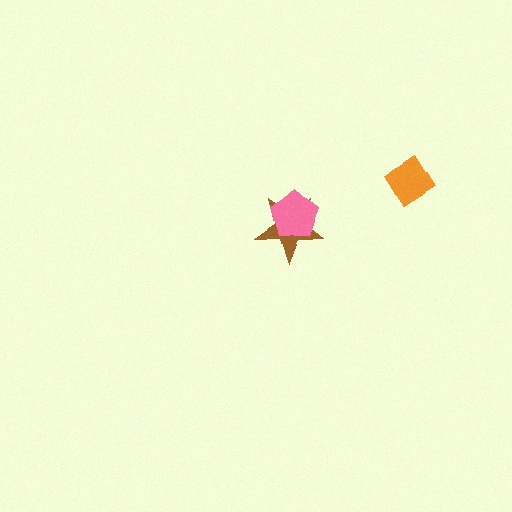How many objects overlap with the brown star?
1 object overlaps with the brown star.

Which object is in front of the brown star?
The pink pentagon is in front of the brown star.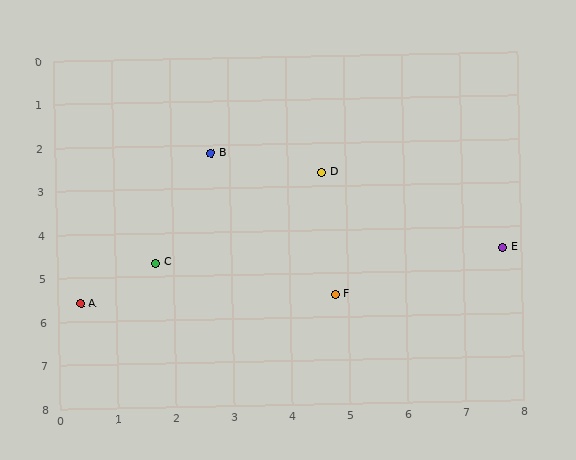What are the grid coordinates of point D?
Point D is at approximately (4.6, 2.7).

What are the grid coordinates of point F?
Point F is at approximately (4.8, 5.5).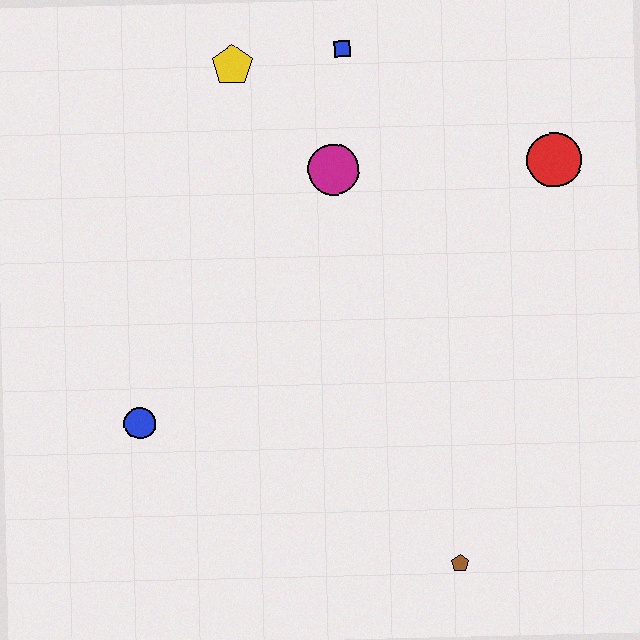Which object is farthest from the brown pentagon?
The yellow pentagon is farthest from the brown pentagon.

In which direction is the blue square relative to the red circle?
The blue square is to the left of the red circle.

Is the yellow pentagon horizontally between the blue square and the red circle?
No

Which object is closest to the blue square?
The yellow pentagon is closest to the blue square.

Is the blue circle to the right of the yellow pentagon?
No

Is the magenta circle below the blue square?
Yes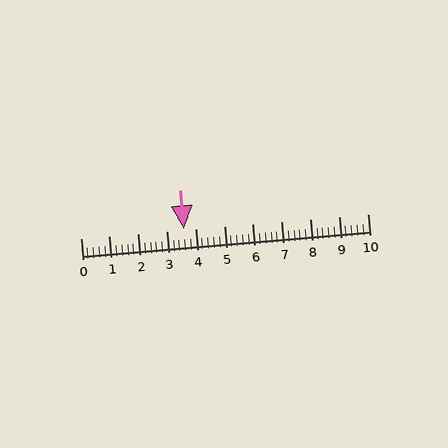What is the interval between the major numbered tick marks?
The major tick marks are spaced 1 units apart.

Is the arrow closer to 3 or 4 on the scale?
The arrow is closer to 4.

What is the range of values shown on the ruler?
The ruler shows values from 0 to 10.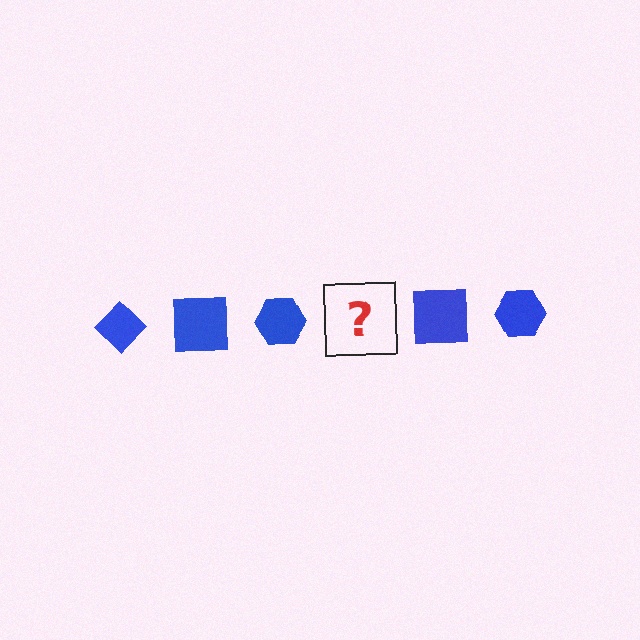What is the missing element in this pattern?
The missing element is a blue diamond.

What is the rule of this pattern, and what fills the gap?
The rule is that the pattern cycles through diamond, square, hexagon shapes in blue. The gap should be filled with a blue diamond.